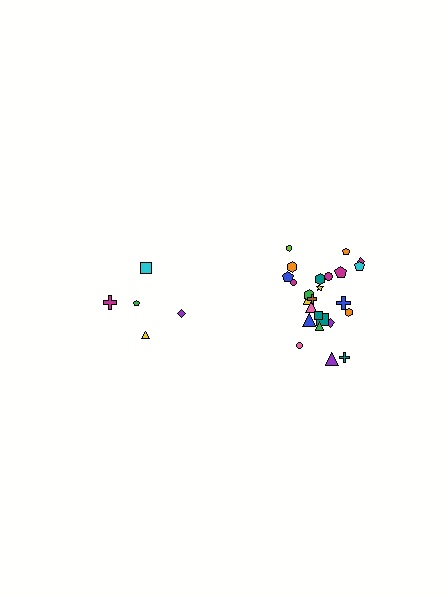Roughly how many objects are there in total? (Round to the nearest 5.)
Roughly 30 objects in total.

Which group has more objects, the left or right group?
The right group.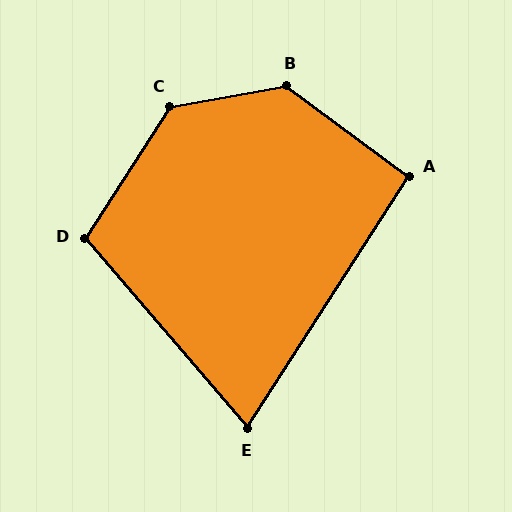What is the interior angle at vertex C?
Approximately 133 degrees (obtuse).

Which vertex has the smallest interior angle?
E, at approximately 74 degrees.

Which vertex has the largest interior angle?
B, at approximately 134 degrees.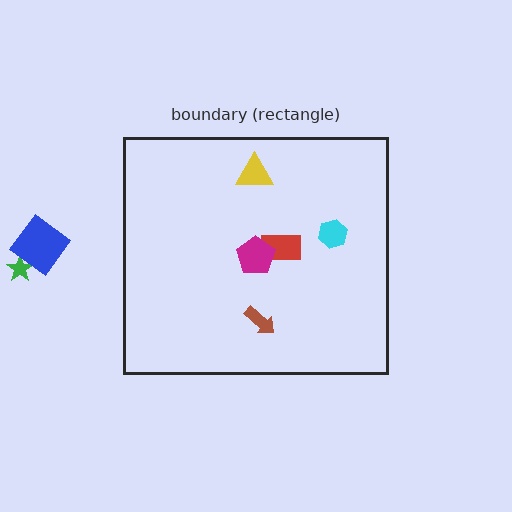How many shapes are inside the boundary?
5 inside, 2 outside.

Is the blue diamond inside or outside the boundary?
Outside.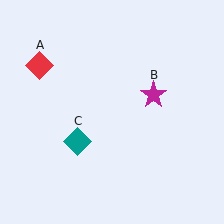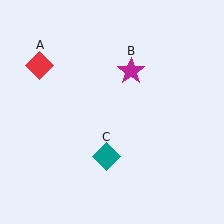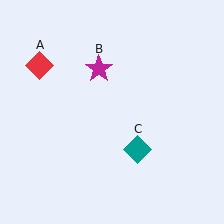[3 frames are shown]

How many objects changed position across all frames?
2 objects changed position: magenta star (object B), teal diamond (object C).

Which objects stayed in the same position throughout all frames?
Red diamond (object A) remained stationary.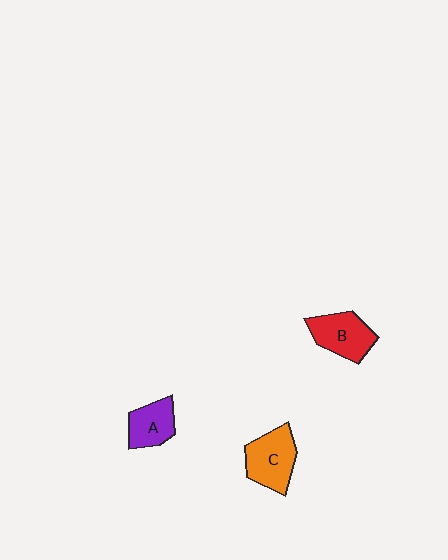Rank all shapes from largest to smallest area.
From largest to smallest: C (orange), B (red), A (purple).